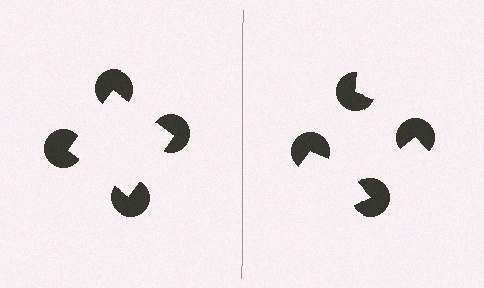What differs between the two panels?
The pac-man discs are positioned identically on both sides; only the wedge orientations differ. On the left they align to a square; on the right they are misaligned.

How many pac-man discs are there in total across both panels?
8 — 4 on each side.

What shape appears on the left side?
An illusory square.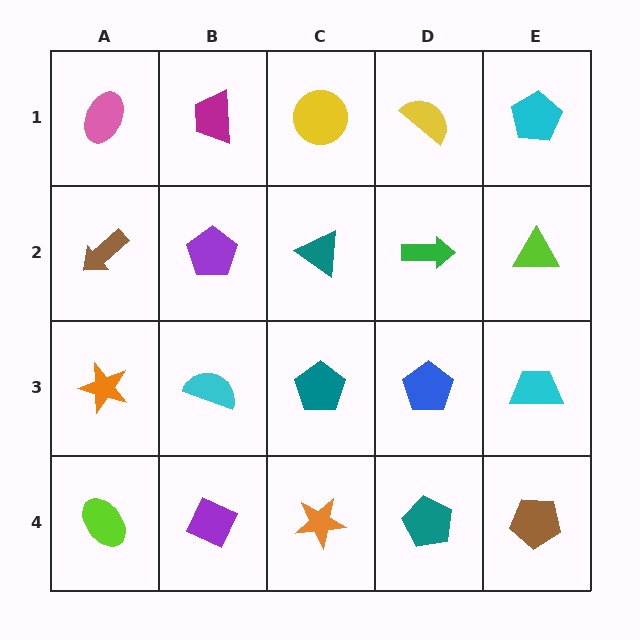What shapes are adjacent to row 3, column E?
A lime triangle (row 2, column E), a brown pentagon (row 4, column E), a blue pentagon (row 3, column D).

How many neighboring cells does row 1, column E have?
2.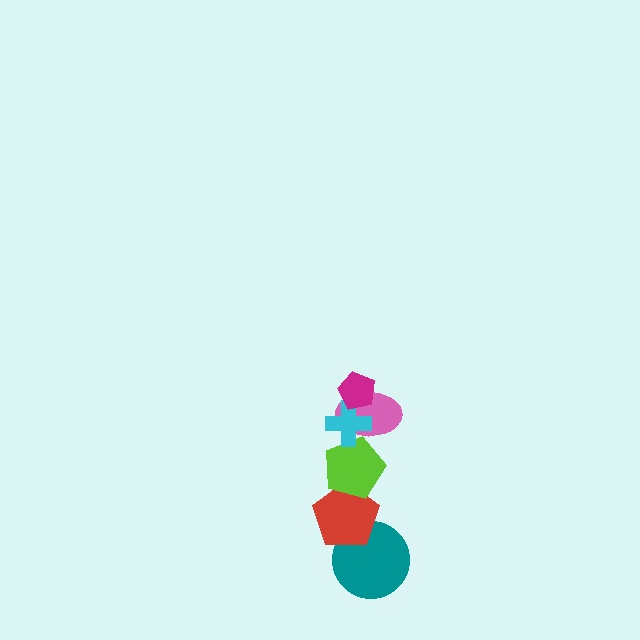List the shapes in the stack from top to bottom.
From top to bottom: the magenta pentagon, the cyan cross, the pink ellipse, the lime pentagon, the red pentagon, the teal circle.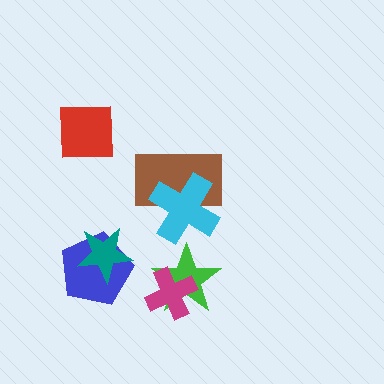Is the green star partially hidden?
Yes, it is partially covered by another shape.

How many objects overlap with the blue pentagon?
1 object overlaps with the blue pentagon.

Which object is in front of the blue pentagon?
The teal star is in front of the blue pentagon.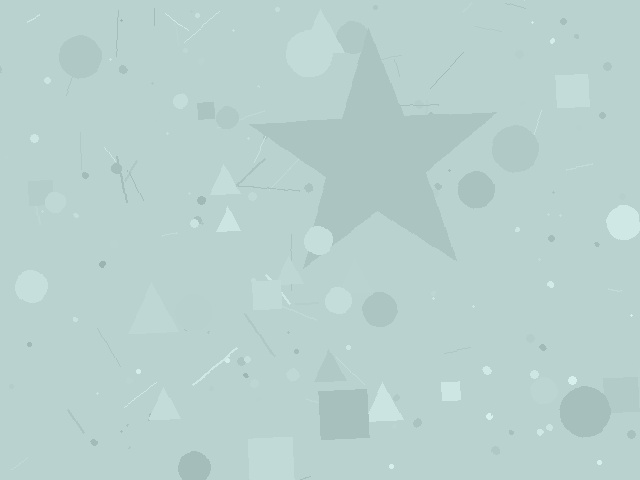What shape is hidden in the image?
A star is hidden in the image.